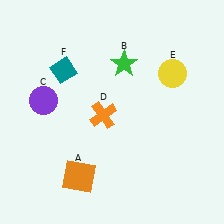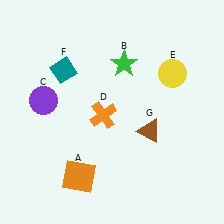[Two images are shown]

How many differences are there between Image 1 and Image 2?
There is 1 difference between the two images.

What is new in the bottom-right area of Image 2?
A brown triangle (G) was added in the bottom-right area of Image 2.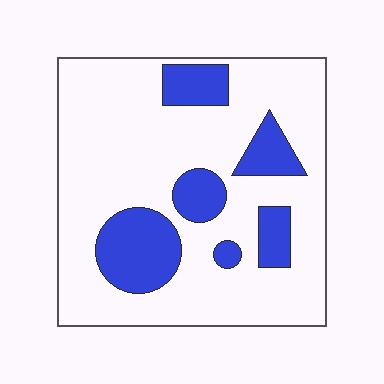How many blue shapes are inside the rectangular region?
6.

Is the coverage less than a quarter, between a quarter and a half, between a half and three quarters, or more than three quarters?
Less than a quarter.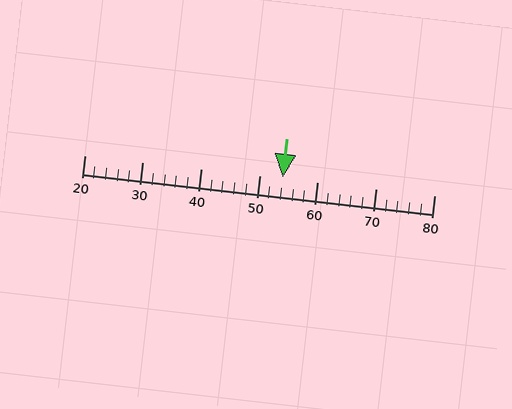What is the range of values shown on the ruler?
The ruler shows values from 20 to 80.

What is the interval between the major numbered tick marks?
The major tick marks are spaced 10 units apart.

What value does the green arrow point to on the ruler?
The green arrow points to approximately 54.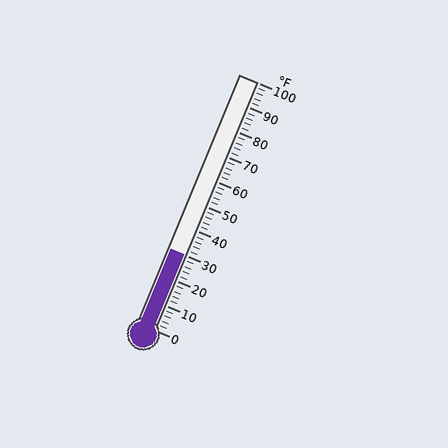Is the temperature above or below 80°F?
The temperature is below 80°F.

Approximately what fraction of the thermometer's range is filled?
The thermometer is filled to approximately 30% of its range.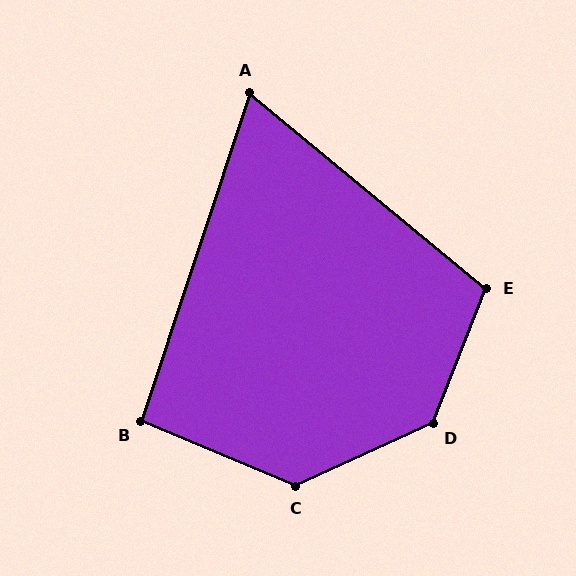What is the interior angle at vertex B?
Approximately 95 degrees (approximately right).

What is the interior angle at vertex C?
Approximately 133 degrees (obtuse).